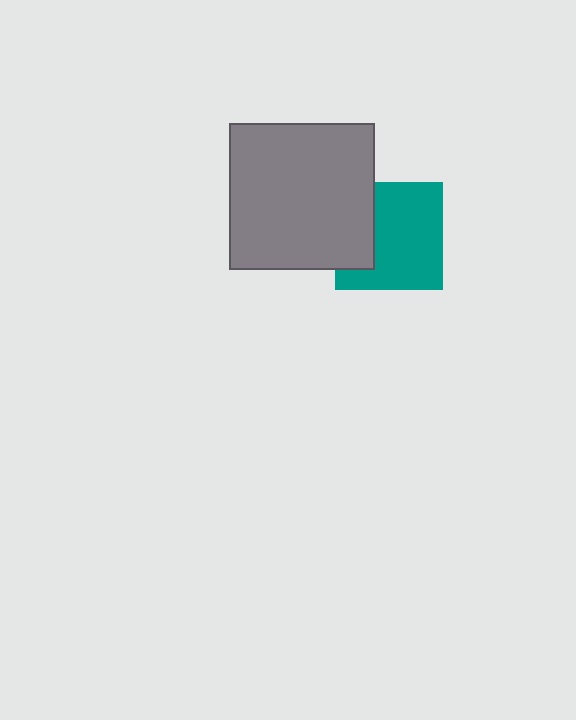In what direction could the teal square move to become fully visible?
The teal square could move right. That would shift it out from behind the gray square entirely.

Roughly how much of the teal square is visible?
Most of it is visible (roughly 70%).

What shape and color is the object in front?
The object in front is a gray square.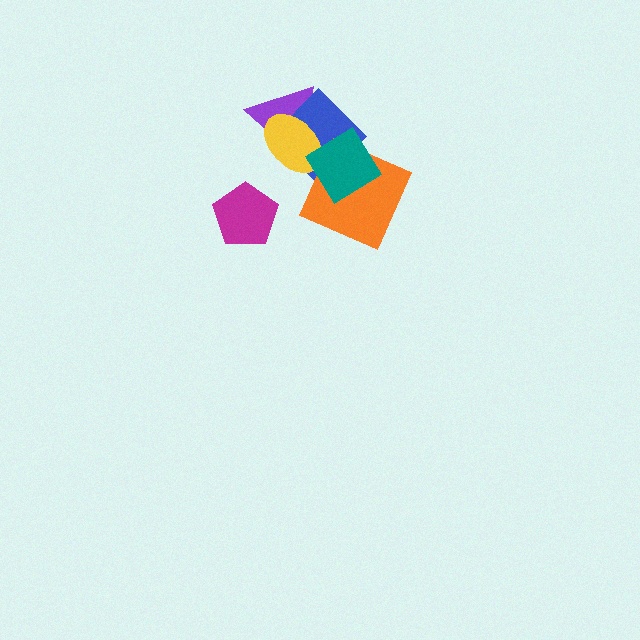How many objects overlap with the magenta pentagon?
0 objects overlap with the magenta pentagon.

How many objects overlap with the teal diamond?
3 objects overlap with the teal diamond.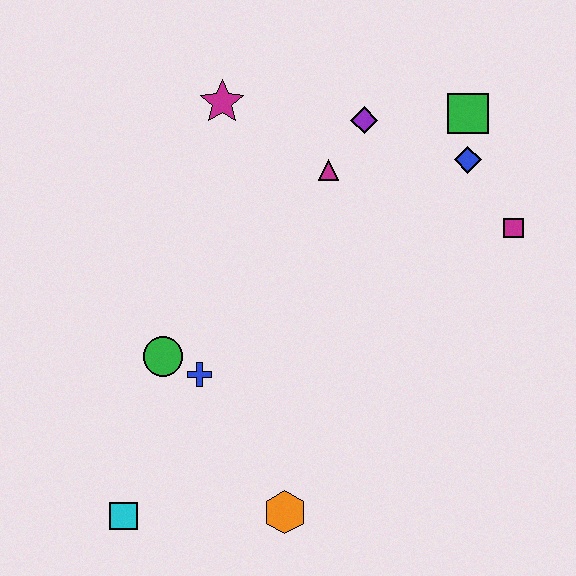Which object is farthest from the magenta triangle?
The cyan square is farthest from the magenta triangle.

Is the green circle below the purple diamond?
Yes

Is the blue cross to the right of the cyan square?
Yes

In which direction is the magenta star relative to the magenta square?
The magenta star is to the left of the magenta square.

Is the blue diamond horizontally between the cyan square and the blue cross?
No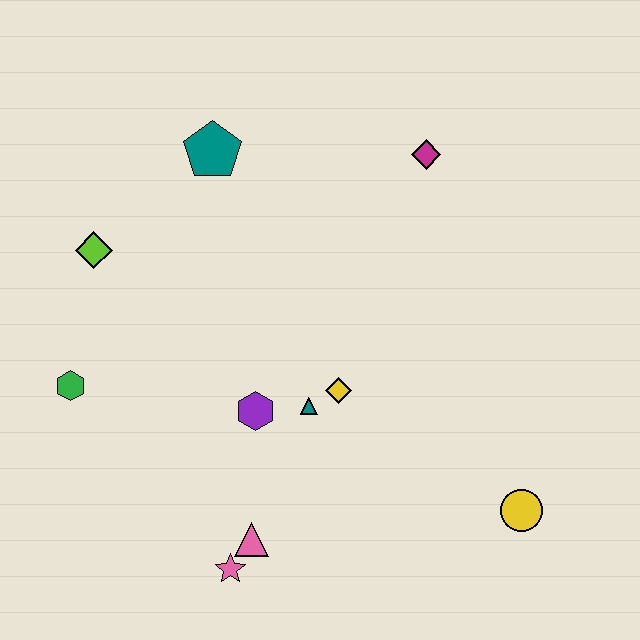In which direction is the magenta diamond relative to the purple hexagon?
The magenta diamond is above the purple hexagon.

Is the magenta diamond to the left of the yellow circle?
Yes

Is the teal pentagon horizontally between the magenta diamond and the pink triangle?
No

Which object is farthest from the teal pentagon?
The yellow circle is farthest from the teal pentagon.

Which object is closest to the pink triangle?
The pink star is closest to the pink triangle.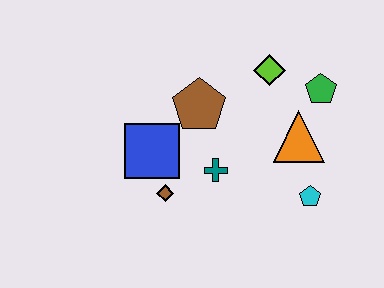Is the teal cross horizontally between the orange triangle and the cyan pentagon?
No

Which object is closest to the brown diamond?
The blue square is closest to the brown diamond.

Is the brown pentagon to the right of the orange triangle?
No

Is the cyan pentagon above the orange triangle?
No